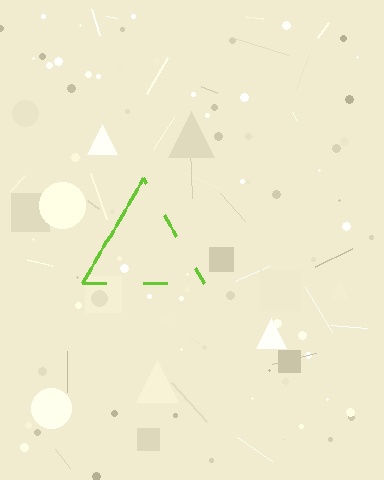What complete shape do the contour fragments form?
The contour fragments form a triangle.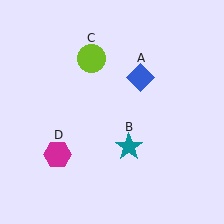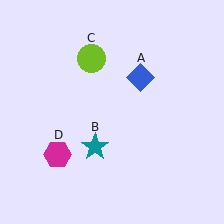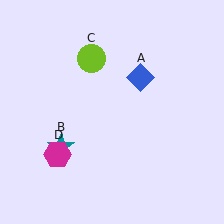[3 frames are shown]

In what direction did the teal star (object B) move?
The teal star (object B) moved left.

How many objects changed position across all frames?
1 object changed position: teal star (object B).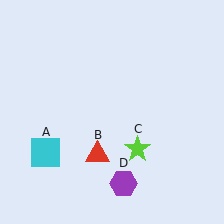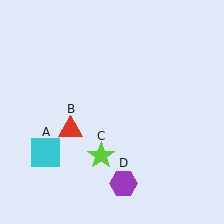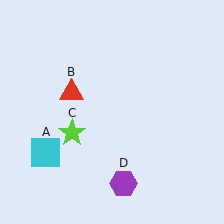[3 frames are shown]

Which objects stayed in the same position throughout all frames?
Cyan square (object A) and purple hexagon (object D) remained stationary.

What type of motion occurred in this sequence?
The red triangle (object B), lime star (object C) rotated clockwise around the center of the scene.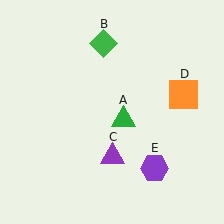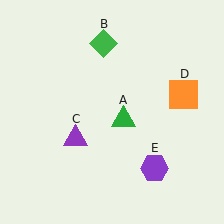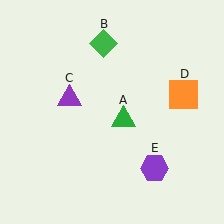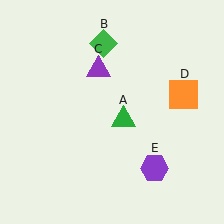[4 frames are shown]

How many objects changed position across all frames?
1 object changed position: purple triangle (object C).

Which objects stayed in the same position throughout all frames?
Green triangle (object A) and green diamond (object B) and orange square (object D) and purple hexagon (object E) remained stationary.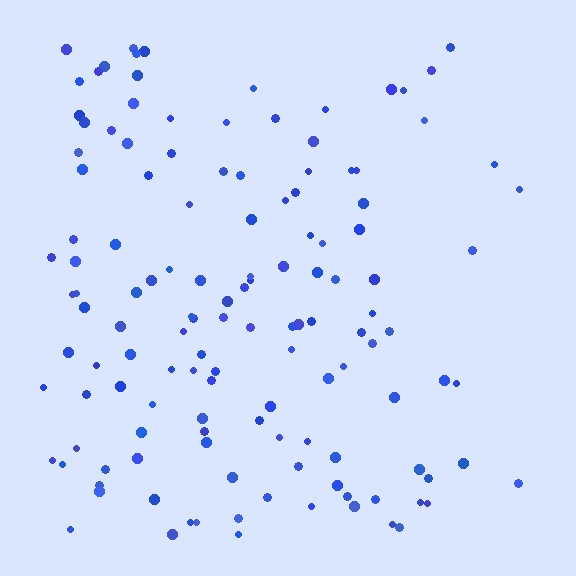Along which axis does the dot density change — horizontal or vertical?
Horizontal.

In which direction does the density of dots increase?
From right to left, with the left side densest.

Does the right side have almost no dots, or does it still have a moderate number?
Still a moderate number, just noticeably fewer than the left.